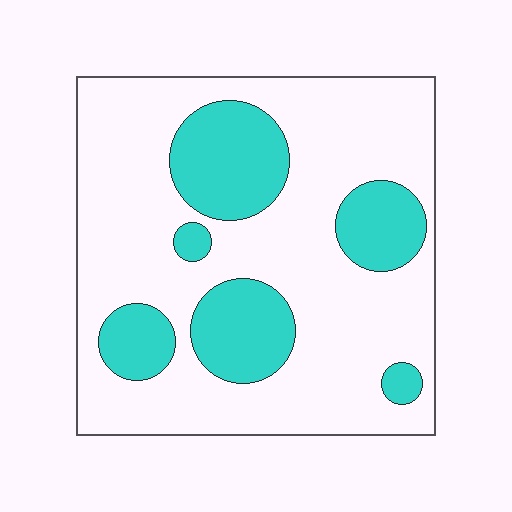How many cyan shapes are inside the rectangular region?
6.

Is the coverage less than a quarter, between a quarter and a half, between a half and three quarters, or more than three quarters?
Between a quarter and a half.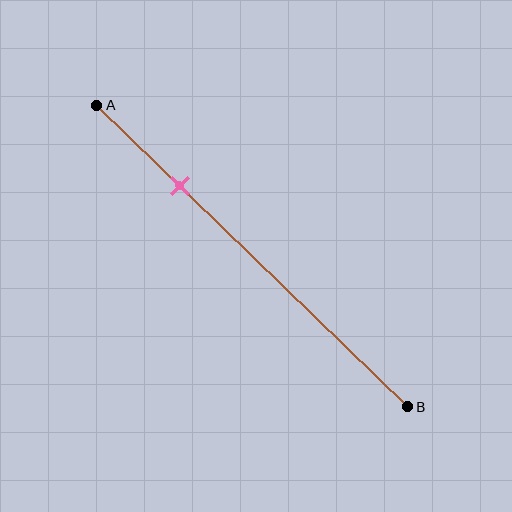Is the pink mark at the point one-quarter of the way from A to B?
Yes, the mark is approximately at the one-quarter point.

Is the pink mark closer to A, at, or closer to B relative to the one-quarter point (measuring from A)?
The pink mark is approximately at the one-quarter point of segment AB.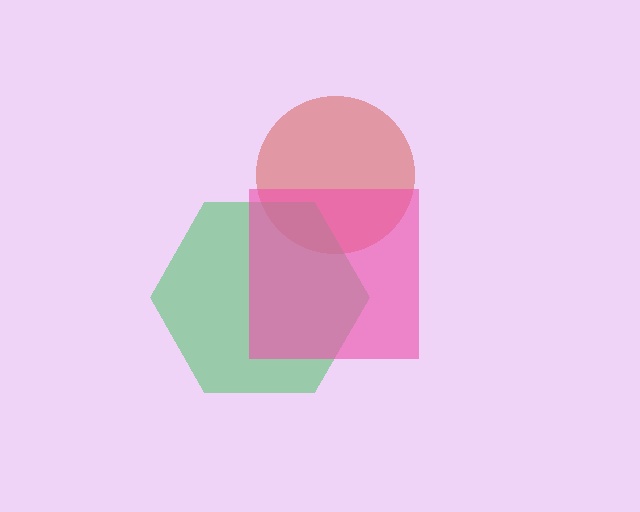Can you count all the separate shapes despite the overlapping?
Yes, there are 3 separate shapes.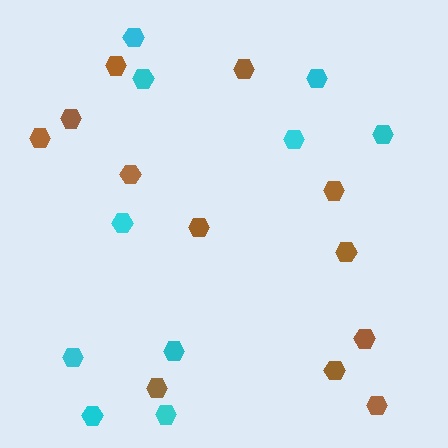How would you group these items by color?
There are 2 groups: one group of brown hexagons (12) and one group of cyan hexagons (10).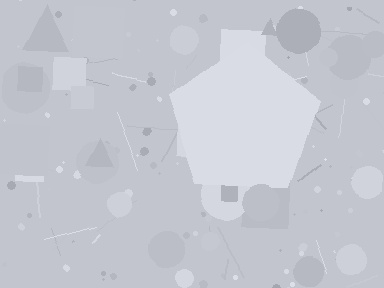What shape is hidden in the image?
A pentagon is hidden in the image.